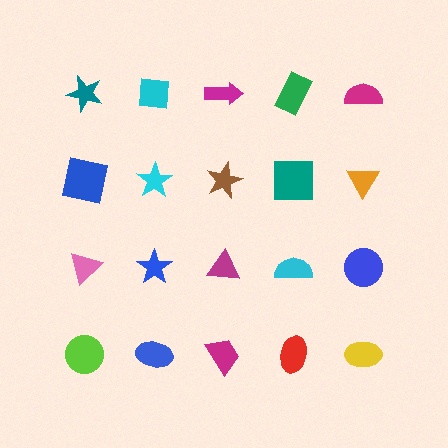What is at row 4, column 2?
A blue ellipse.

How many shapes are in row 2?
5 shapes.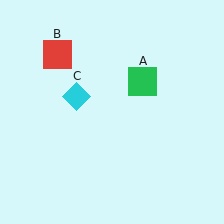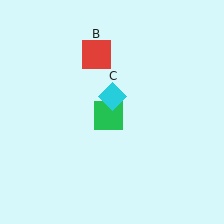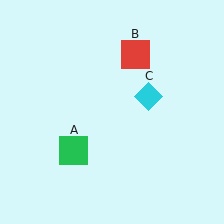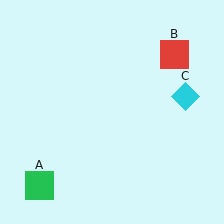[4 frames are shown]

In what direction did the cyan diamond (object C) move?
The cyan diamond (object C) moved right.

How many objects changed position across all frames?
3 objects changed position: green square (object A), red square (object B), cyan diamond (object C).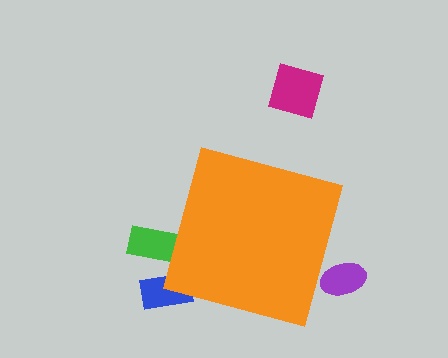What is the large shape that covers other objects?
An orange diamond.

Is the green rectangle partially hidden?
Yes, the green rectangle is partially hidden behind the orange diamond.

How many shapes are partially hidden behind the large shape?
3 shapes are partially hidden.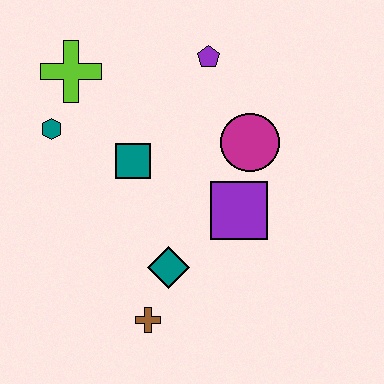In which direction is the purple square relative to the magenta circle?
The purple square is below the magenta circle.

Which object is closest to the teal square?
The teal hexagon is closest to the teal square.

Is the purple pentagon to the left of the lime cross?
No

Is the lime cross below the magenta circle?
No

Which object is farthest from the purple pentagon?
The brown cross is farthest from the purple pentagon.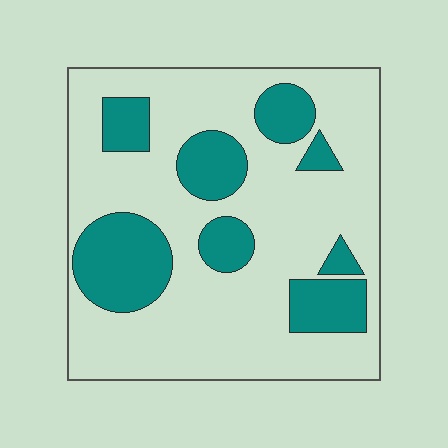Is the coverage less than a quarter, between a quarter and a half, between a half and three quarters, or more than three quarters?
Between a quarter and a half.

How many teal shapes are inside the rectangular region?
8.